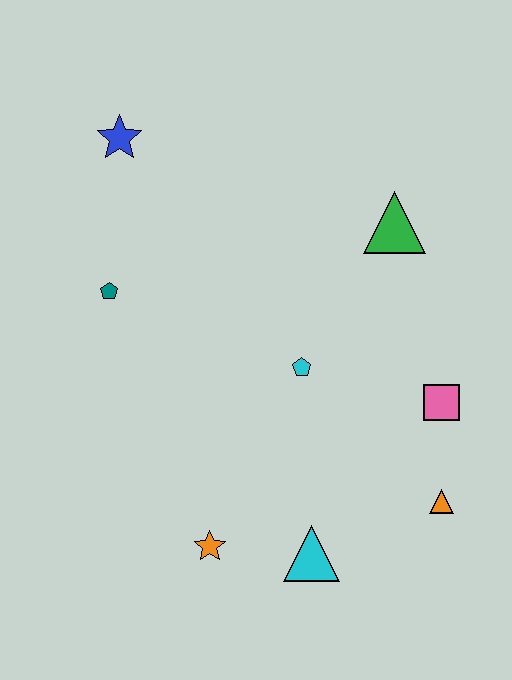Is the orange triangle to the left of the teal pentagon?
No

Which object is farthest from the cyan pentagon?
The blue star is farthest from the cyan pentagon.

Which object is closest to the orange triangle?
The pink square is closest to the orange triangle.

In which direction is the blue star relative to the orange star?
The blue star is above the orange star.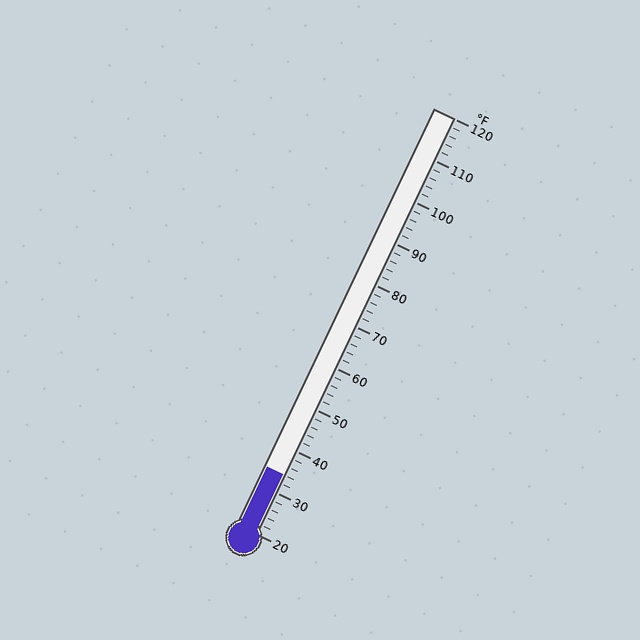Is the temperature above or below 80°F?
The temperature is below 80°F.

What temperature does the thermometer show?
The thermometer shows approximately 34°F.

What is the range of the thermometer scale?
The thermometer scale ranges from 20°F to 120°F.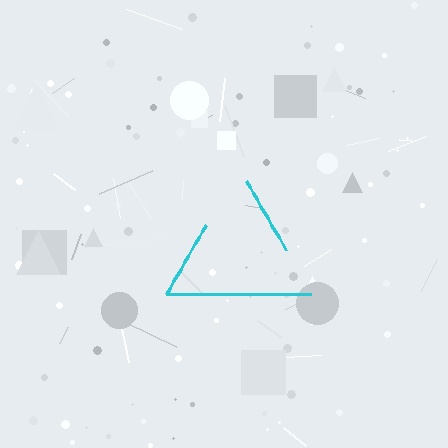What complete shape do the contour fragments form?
The contour fragments form a triangle.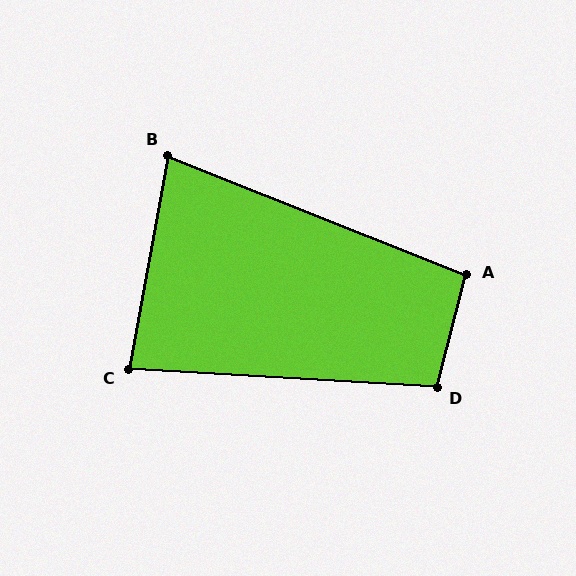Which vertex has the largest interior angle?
D, at approximately 101 degrees.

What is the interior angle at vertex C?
Approximately 83 degrees (acute).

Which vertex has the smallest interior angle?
B, at approximately 79 degrees.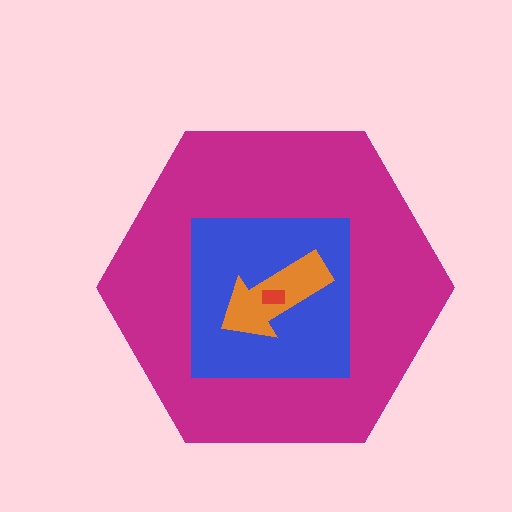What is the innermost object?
The red rectangle.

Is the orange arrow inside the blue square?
Yes.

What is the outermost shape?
The magenta hexagon.